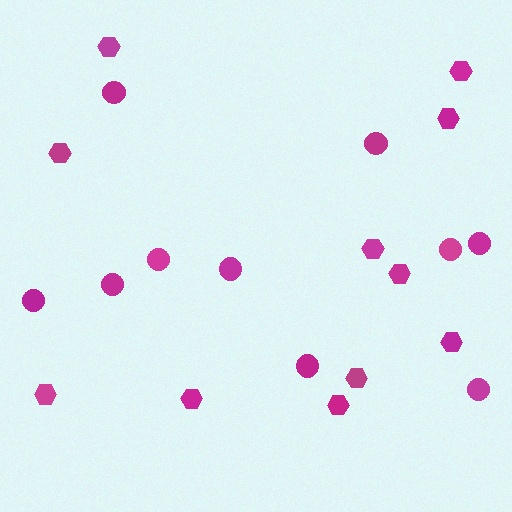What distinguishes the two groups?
There are 2 groups: one group of hexagons (11) and one group of circles (10).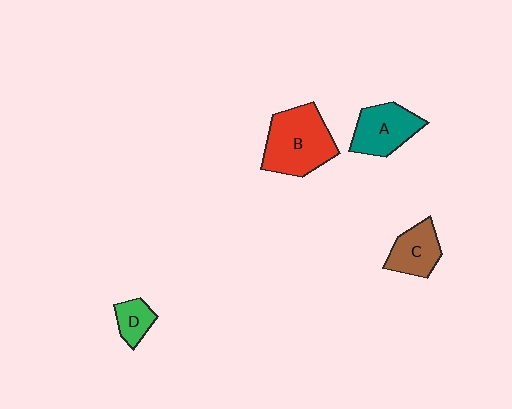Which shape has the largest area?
Shape B (red).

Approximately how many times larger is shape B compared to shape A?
Approximately 1.4 times.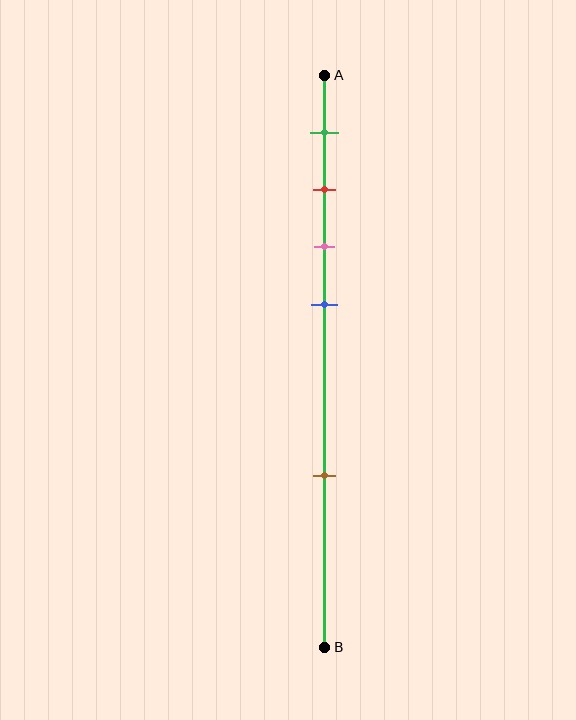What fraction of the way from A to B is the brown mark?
The brown mark is approximately 70% (0.7) of the way from A to B.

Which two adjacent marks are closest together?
The red and pink marks are the closest adjacent pair.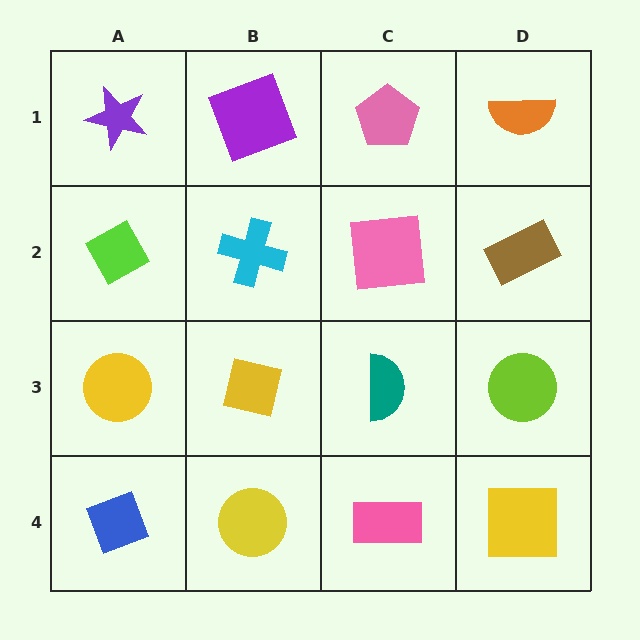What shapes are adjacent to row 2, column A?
A purple star (row 1, column A), a yellow circle (row 3, column A), a cyan cross (row 2, column B).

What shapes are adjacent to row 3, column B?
A cyan cross (row 2, column B), a yellow circle (row 4, column B), a yellow circle (row 3, column A), a teal semicircle (row 3, column C).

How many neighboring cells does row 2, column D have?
3.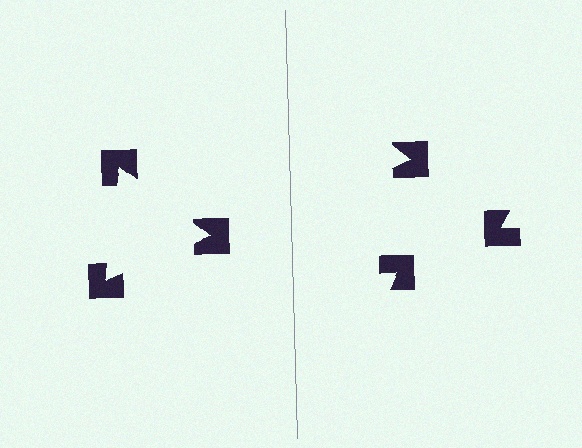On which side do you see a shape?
An illusory triangle appears on the left side. On the right side the wedge cuts are rotated, so no coherent shape forms.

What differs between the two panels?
The notched squares are positioned identically on both sides; only the wedge orientations differ. On the left they align to a triangle; on the right they are misaligned.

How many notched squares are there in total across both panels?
6 — 3 on each side.